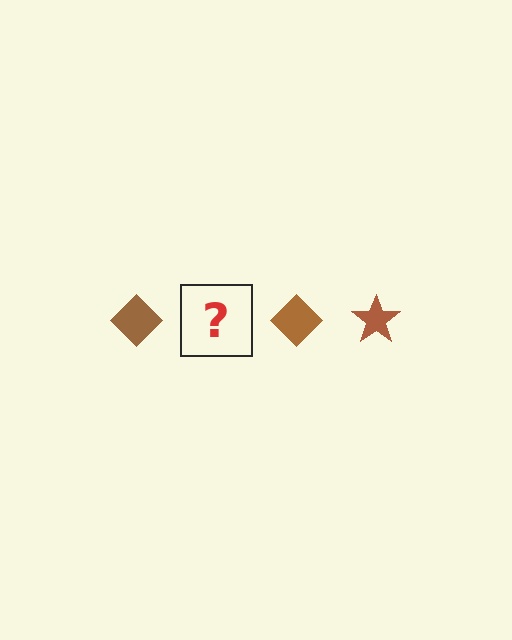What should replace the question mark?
The question mark should be replaced with a brown star.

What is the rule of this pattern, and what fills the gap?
The rule is that the pattern cycles through diamond, star shapes in brown. The gap should be filled with a brown star.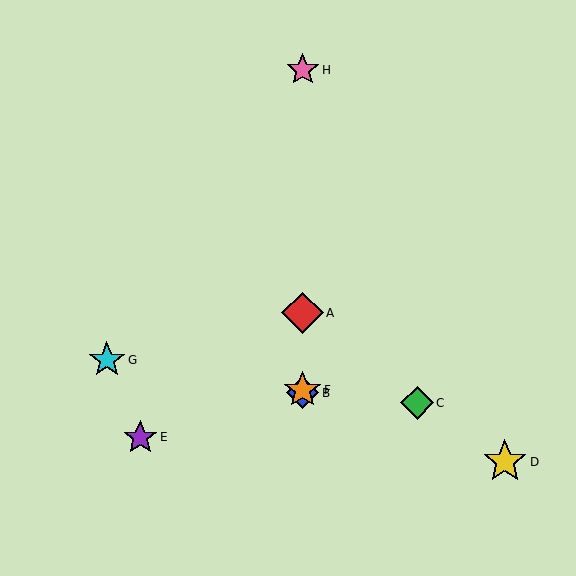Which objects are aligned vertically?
Objects A, B, F, H are aligned vertically.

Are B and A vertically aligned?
Yes, both are at x≈303.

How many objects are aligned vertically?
4 objects (A, B, F, H) are aligned vertically.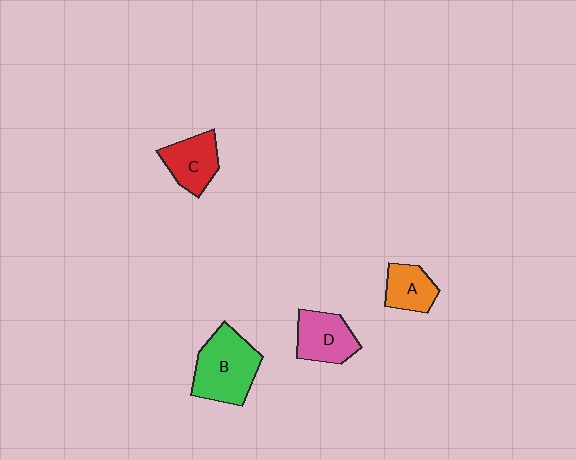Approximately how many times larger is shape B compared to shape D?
Approximately 1.5 times.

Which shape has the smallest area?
Shape A (orange).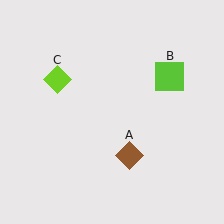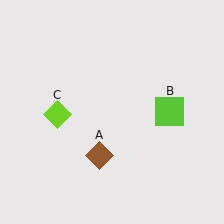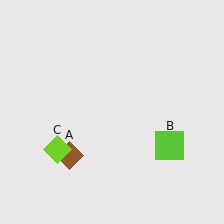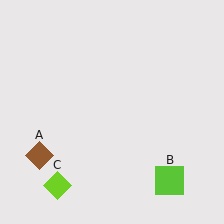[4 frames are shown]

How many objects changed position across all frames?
3 objects changed position: brown diamond (object A), lime square (object B), lime diamond (object C).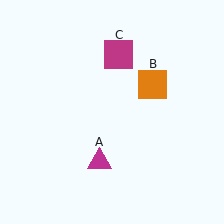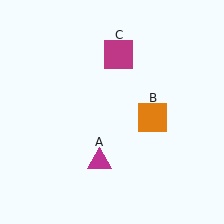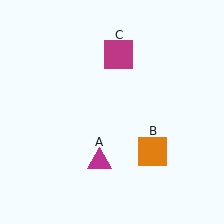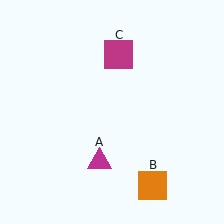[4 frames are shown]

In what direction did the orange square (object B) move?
The orange square (object B) moved down.